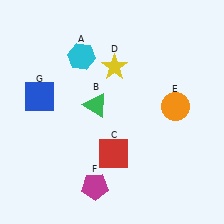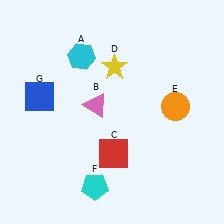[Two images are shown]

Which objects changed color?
B changed from green to pink. F changed from magenta to cyan.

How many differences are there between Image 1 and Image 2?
There are 2 differences between the two images.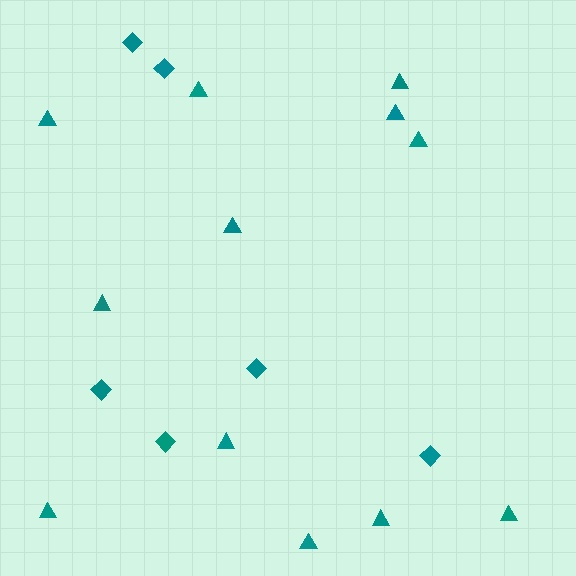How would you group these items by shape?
There are 2 groups: one group of triangles (12) and one group of diamonds (6).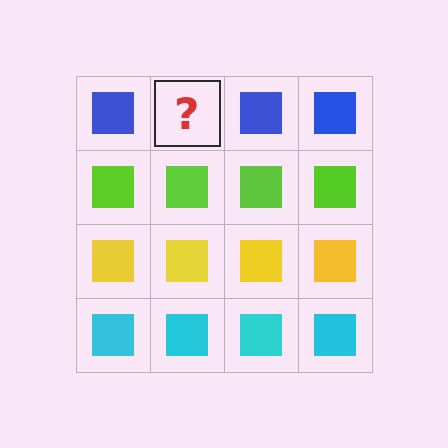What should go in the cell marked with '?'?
The missing cell should contain a blue square.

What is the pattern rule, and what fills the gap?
The rule is that each row has a consistent color. The gap should be filled with a blue square.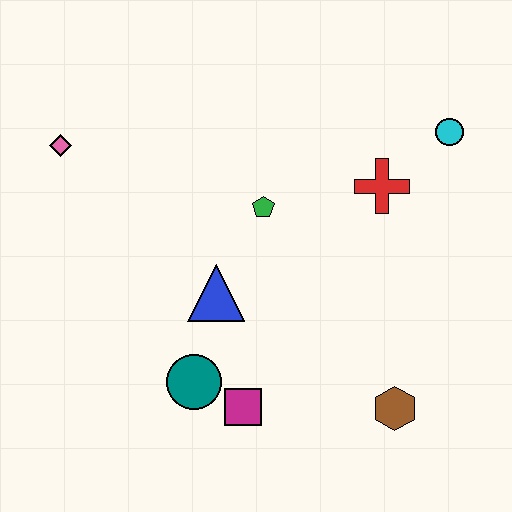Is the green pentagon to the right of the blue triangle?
Yes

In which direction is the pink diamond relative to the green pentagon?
The pink diamond is to the left of the green pentagon.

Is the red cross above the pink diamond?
No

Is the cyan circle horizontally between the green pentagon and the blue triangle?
No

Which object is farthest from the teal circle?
The cyan circle is farthest from the teal circle.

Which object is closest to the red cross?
The cyan circle is closest to the red cross.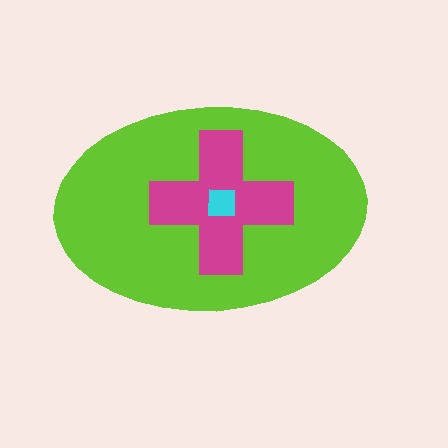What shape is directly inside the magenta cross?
The cyan square.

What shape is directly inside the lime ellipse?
The magenta cross.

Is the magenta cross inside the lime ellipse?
Yes.